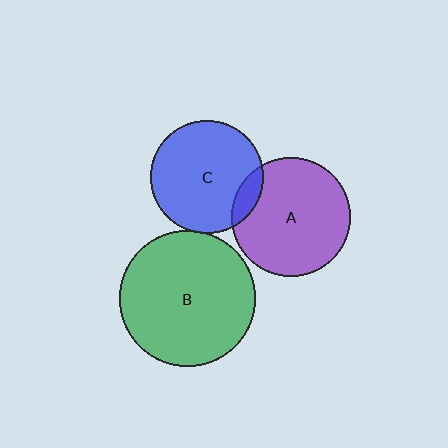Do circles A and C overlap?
Yes.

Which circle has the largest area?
Circle B (green).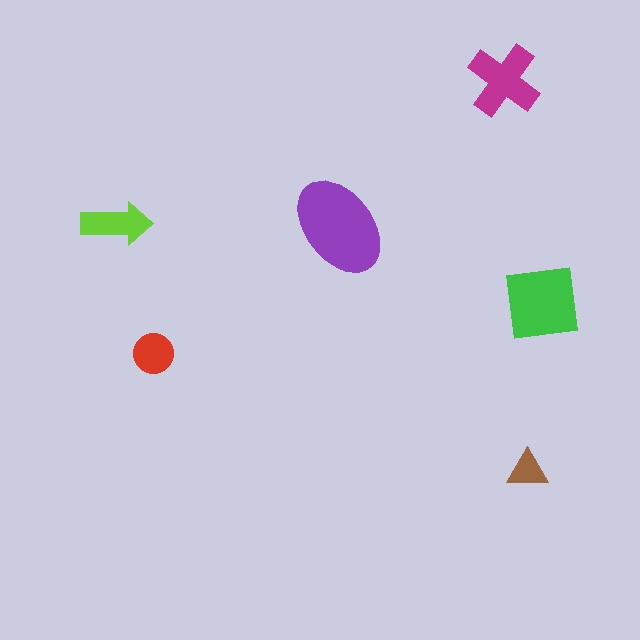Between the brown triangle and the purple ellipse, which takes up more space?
The purple ellipse.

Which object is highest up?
The magenta cross is topmost.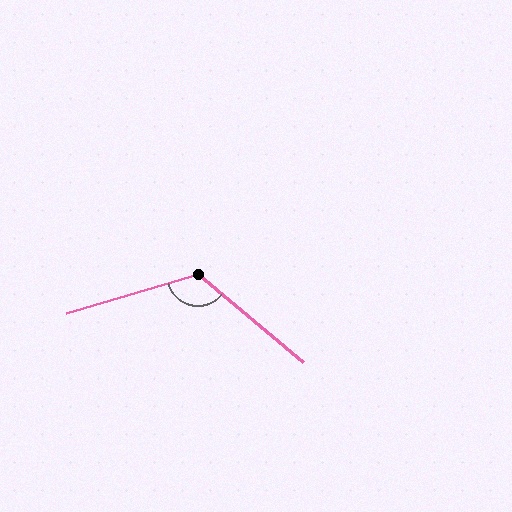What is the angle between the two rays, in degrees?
Approximately 123 degrees.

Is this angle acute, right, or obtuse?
It is obtuse.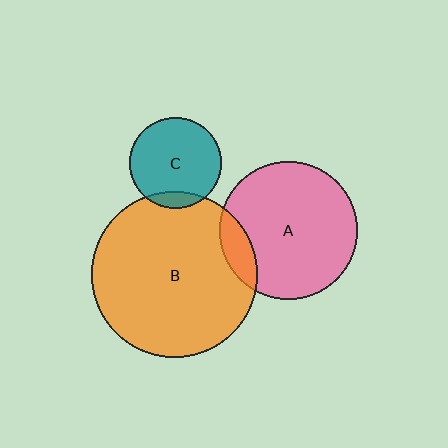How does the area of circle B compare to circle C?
Approximately 3.3 times.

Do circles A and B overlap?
Yes.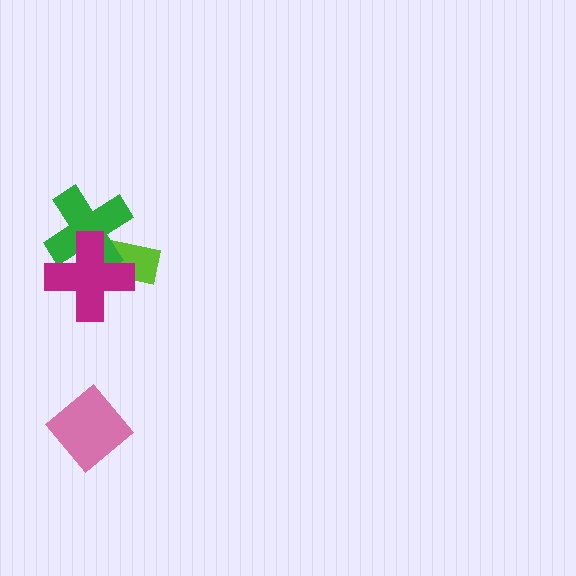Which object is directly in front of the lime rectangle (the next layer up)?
The green cross is directly in front of the lime rectangle.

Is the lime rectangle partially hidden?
Yes, it is partially covered by another shape.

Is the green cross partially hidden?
Yes, it is partially covered by another shape.